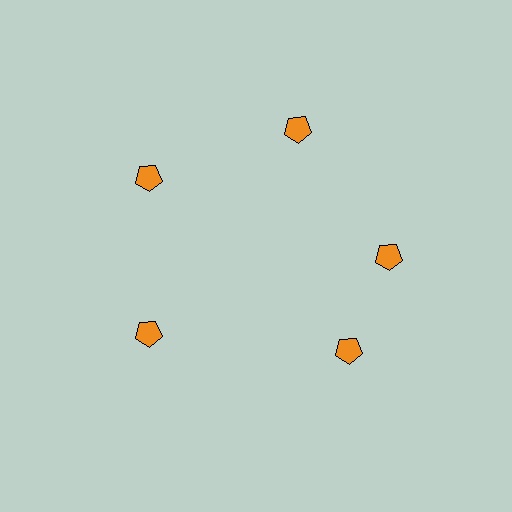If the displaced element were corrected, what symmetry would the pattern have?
It would have 5-fold rotational symmetry — the pattern would map onto itself every 72 degrees.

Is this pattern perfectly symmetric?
No. The 5 orange pentagons are arranged in a ring, but one element near the 5 o'clock position is rotated out of alignment along the ring, breaking the 5-fold rotational symmetry.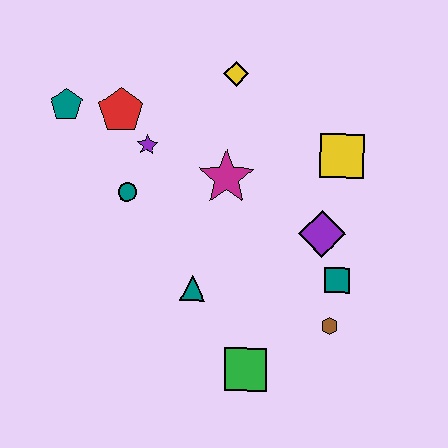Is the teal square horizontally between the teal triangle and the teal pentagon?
No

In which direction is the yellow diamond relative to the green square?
The yellow diamond is above the green square.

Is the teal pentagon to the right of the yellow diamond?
No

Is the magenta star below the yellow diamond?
Yes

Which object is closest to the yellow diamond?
The magenta star is closest to the yellow diamond.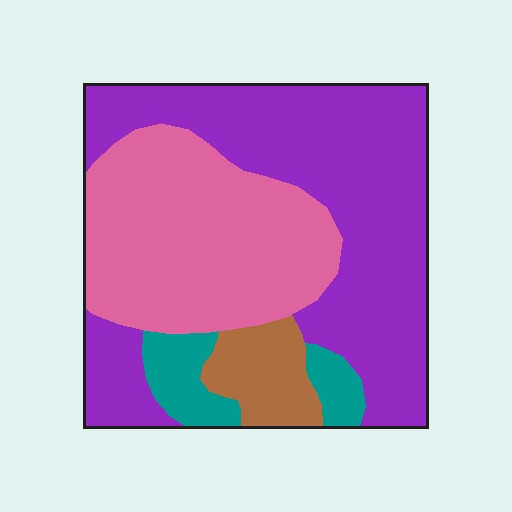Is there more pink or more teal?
Pink.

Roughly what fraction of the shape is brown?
Brown takes up about one tenth (1/10) of the shape.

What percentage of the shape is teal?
Teal takes up about one tenth (1/10) of the shape.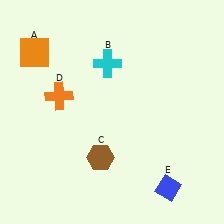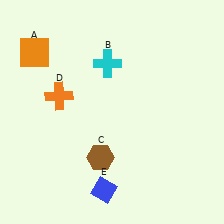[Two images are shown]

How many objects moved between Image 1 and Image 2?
1 object moved between the two images.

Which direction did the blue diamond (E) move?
The blue diamond (E) moved left.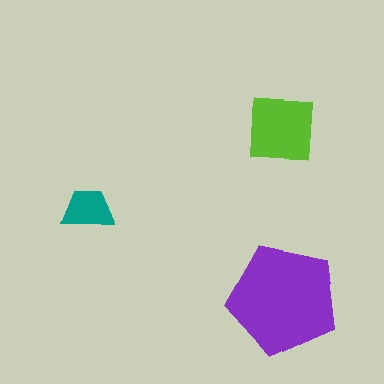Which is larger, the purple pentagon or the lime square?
The purple pentagon.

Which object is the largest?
The purple pentagon.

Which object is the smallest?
The teal trapezoid.